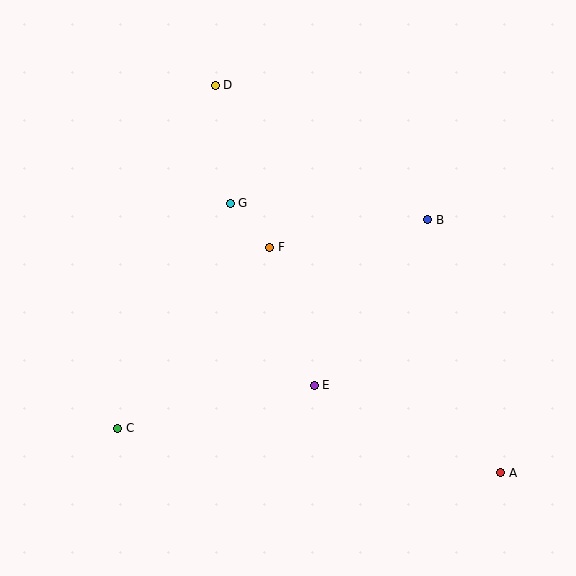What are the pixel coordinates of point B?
Point B is at (428, 220).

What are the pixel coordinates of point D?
Point D is at (215, 85).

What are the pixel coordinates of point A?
Point A is at (501, 473).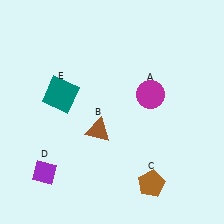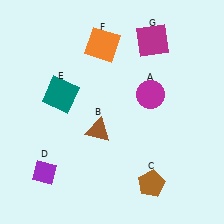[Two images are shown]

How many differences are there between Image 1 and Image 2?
There are 2 differences between the two images.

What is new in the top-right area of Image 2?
A magenta square (G) was added in the top-right area of Image 2.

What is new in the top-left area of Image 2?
An orange square (F) was added in the top-left area of Image 2.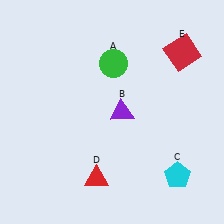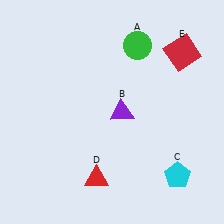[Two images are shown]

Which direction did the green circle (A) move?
The green circle (A) moved right.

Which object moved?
The green circle (A) moved right.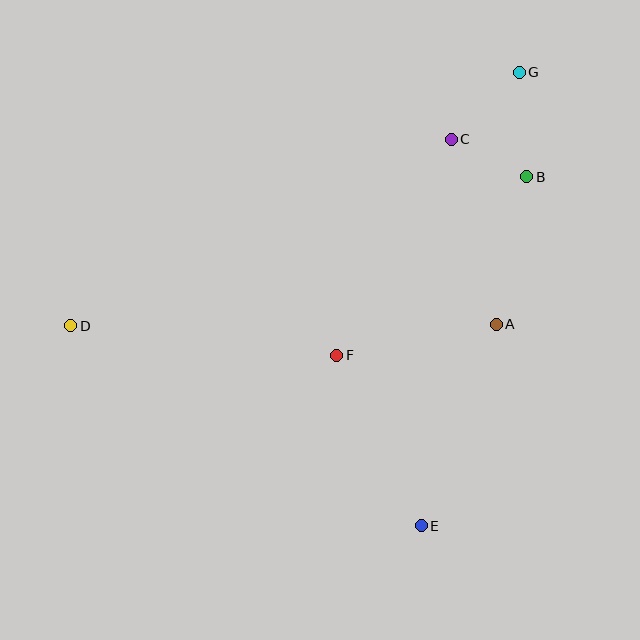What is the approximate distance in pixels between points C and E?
The distance between C and E is approximately 387 pixels.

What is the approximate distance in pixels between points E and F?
The distance between E and F is approximately 190 pixels.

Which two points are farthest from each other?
Points D and G are farthest from each other.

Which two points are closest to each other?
Points B and C are closest to each other.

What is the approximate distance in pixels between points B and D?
The distance between B and D is approximately 480 pixels.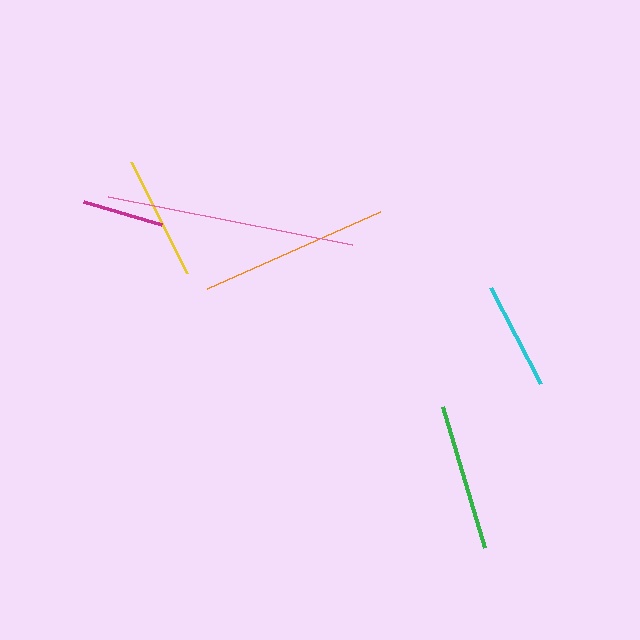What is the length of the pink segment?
The pink segment is approximately 248 pixels long.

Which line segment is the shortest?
The magenta line is the shortest at approximately 81 pixels.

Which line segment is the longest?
The pink line is the longest at approximately 248 pixels.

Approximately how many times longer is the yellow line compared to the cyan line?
The yellow line is approximately 1.2 times the length of the cyan line.